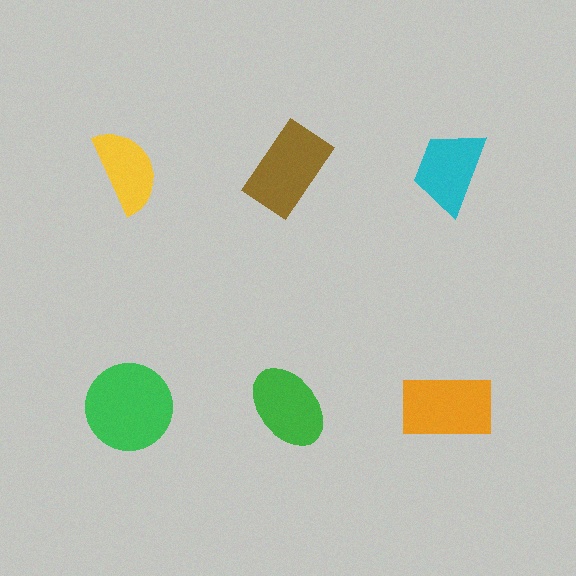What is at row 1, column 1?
A yellow semicircle.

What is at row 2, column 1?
A green circle.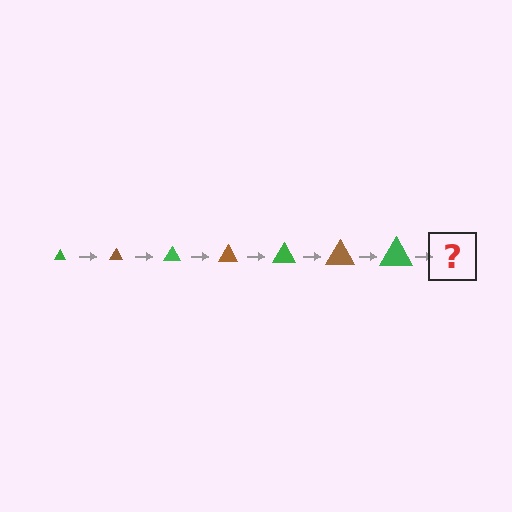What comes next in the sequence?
The next element should be a brown triangle, larger than the previous one.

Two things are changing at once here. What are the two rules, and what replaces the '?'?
The two rules are that the triangle grows larger each step and the color cycles through green and brown. The '?' should be a brown triangle, larger than the previous one.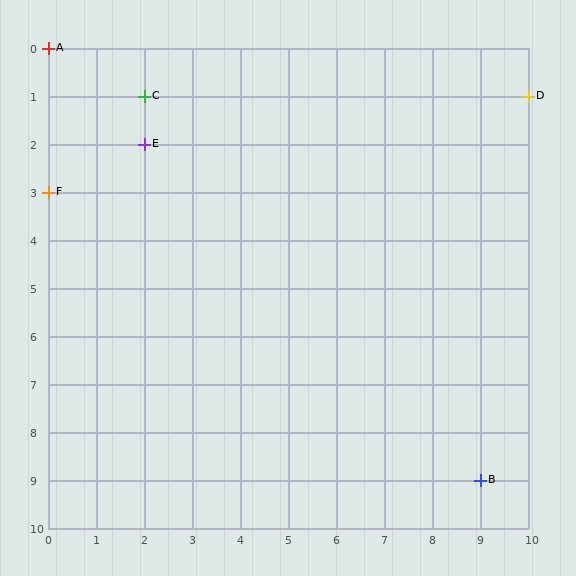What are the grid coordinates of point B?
Point B is at grid coordinates (9, 9).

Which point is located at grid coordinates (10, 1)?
Point D is at (10, 1).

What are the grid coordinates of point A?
Point A is at grid coordinates (0, 0).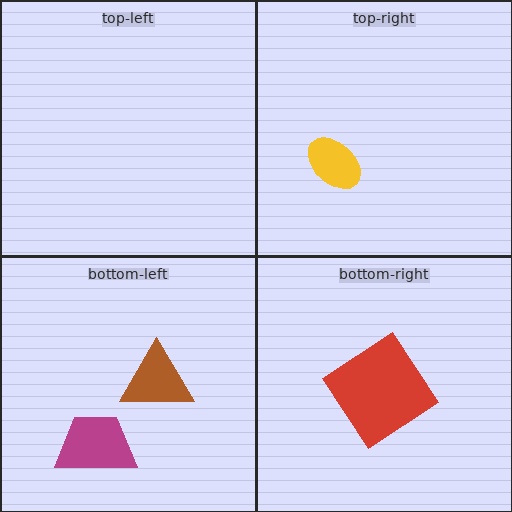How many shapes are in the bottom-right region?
1.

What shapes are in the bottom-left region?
The brown triangle, the magenta trapezoid.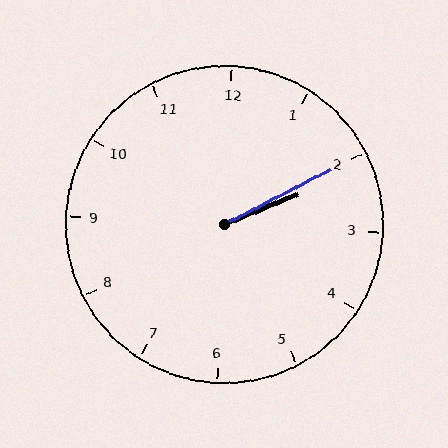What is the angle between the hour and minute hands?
Approximately 5 degrees.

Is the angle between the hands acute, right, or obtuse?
It is acute.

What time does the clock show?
2:10.